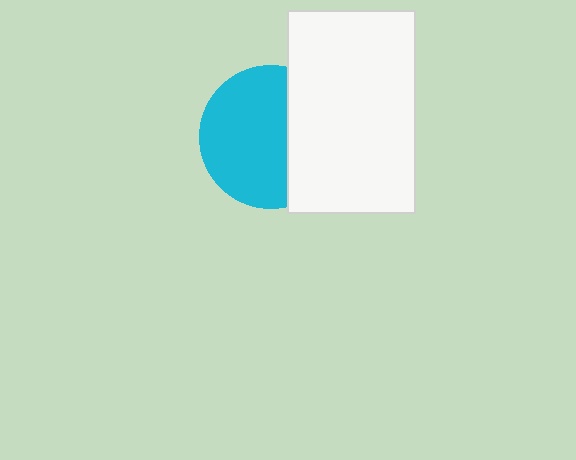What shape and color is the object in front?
The object in front is a white rectangle.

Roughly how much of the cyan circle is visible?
About half of it is visible (roughly 64%).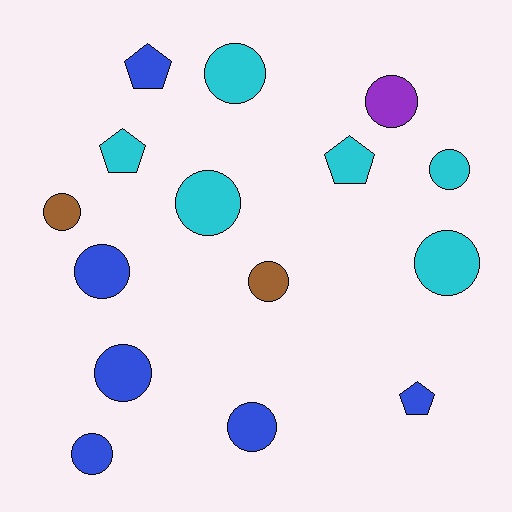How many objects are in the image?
There are 15 objects.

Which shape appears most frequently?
Circle, with 11 objects.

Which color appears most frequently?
Cyan, with 6 objects.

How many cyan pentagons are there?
There are 2 cyan pentagons.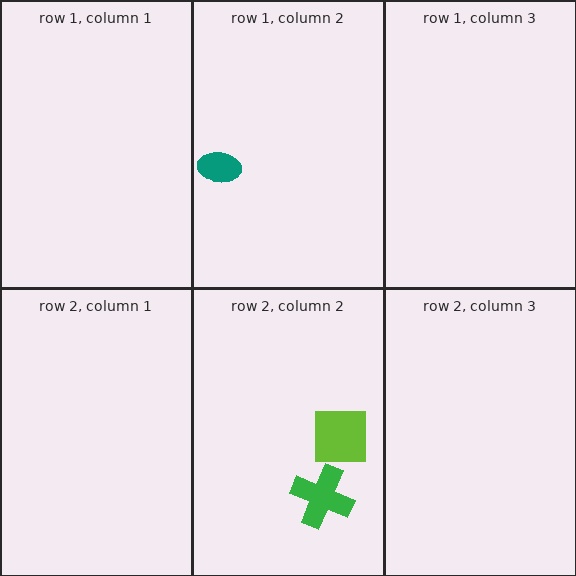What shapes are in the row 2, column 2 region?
The green cross, the lime square.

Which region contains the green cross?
The row 2, column 2 region.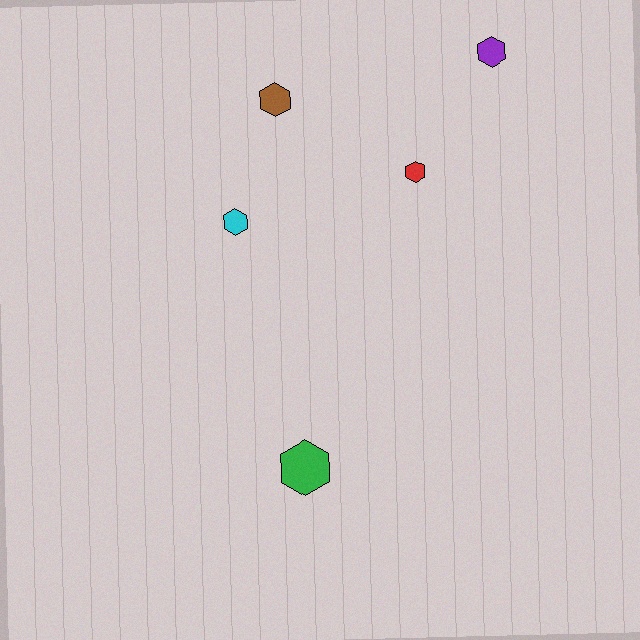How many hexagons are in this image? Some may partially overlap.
There are 5 hexagons.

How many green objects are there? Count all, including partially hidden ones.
There is 1 green object.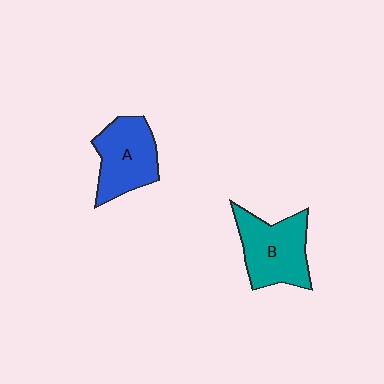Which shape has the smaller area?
Shape A (blue).